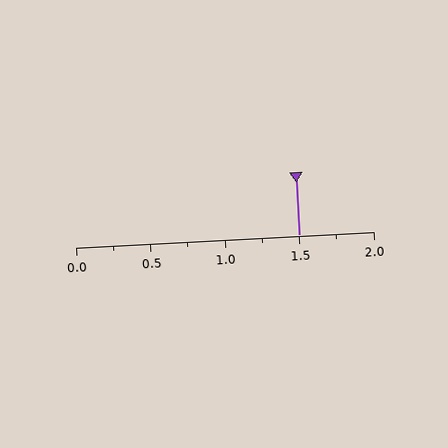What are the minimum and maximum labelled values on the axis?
The axis runs from 0.0 to 2.0.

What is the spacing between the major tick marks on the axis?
The major ticks are spaced 0.5 apart.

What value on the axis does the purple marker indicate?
The marker indicates approximately 1.5.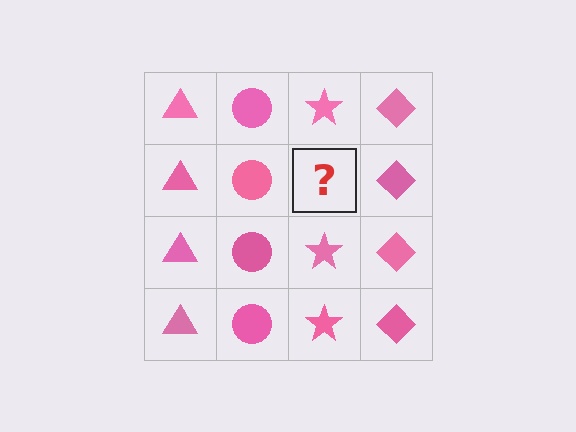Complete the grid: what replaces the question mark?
The question mark should be replaced with a pink star.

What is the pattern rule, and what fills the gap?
The rule is that each column has a consistent shape. The gap should be filled with a pink star.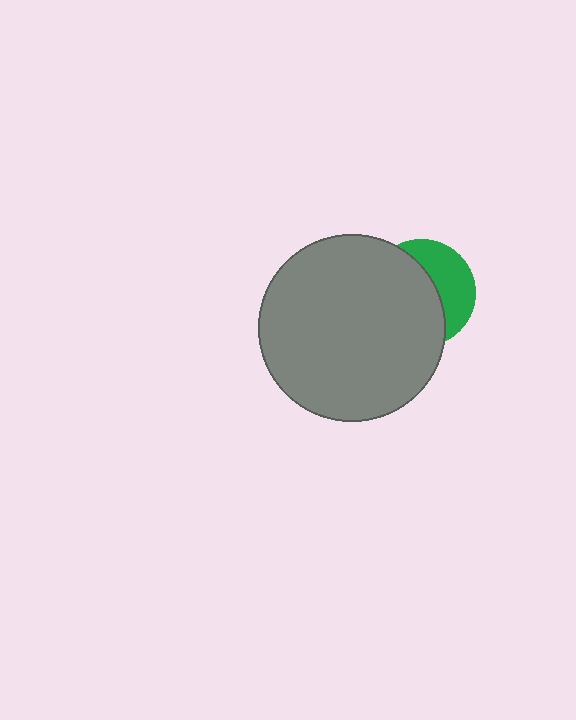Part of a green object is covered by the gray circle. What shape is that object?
It is a circle.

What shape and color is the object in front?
The object in front is a gray circle.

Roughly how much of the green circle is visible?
A small part of it is visible (roughly 37%).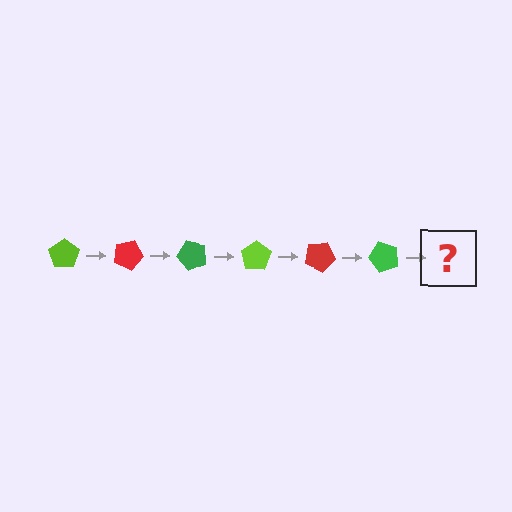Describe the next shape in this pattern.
It should be a lime pentagon, rotated 150 degrees from the start.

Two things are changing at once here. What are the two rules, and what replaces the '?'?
The two rules are that it rotates 25 degrees each step and the color cycles through lime, red, and green. The '?' should be a lime pentagon, rotated 150 degrees from the start.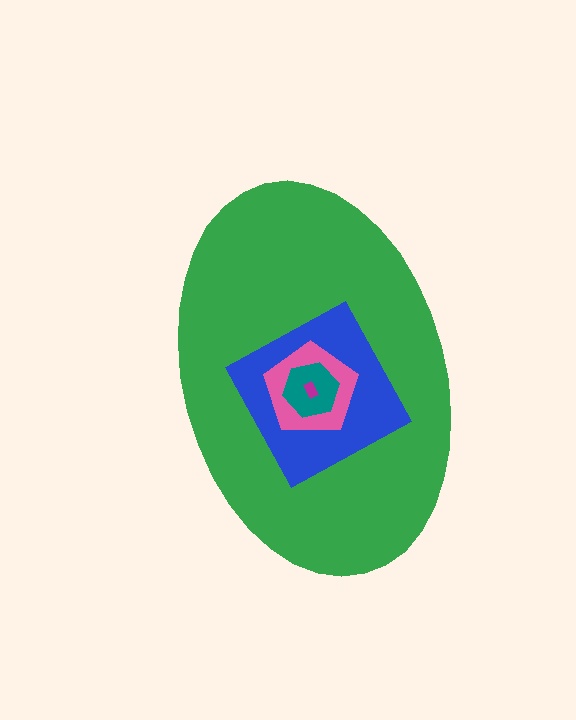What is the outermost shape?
The green ellipse.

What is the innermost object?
The magenta rectangle.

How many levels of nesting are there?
5.